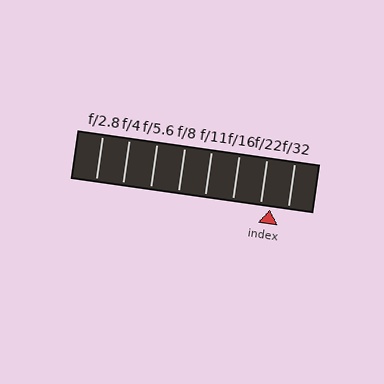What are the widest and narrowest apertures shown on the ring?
The widest aperture shown is f/2.8 and the narrowest is f/32.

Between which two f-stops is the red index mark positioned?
The index mark is between f/22 and f/32.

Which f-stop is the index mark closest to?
The index mark is closest to f/22.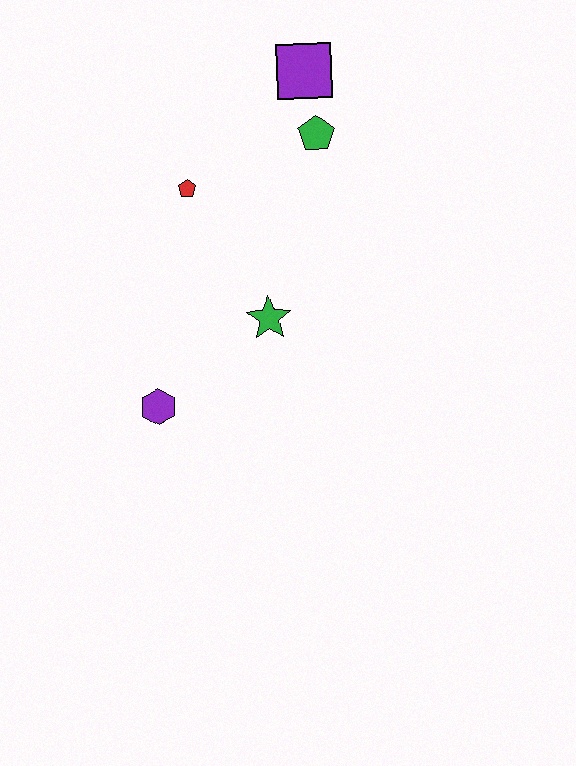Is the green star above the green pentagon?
No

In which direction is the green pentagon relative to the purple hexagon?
The green pentagon is above the purple hexagon.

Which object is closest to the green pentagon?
The purple square is closest to the green pentagon.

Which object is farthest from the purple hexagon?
The purple square is farthest from the purple hexagon.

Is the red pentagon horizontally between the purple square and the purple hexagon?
Yes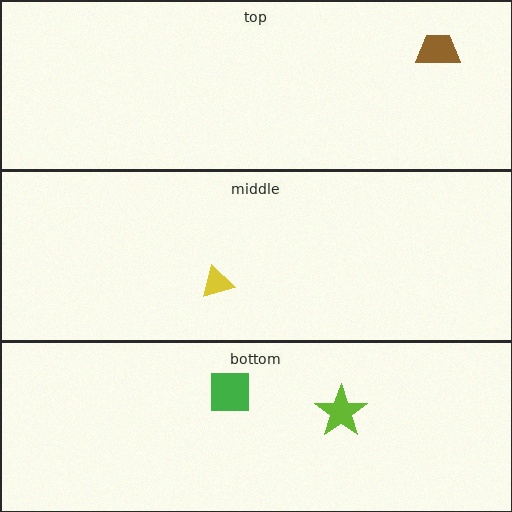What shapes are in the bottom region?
The green square, the lime star.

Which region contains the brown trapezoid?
The top region.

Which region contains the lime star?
The bottom region.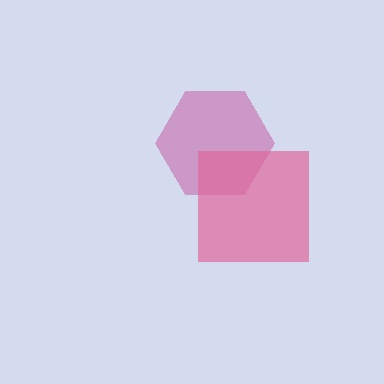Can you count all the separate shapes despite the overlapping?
Yes, there are 2 separate shapes.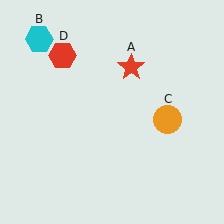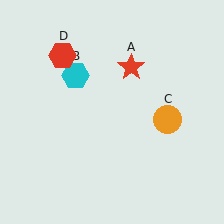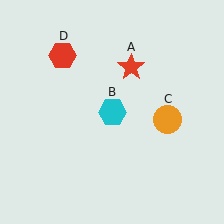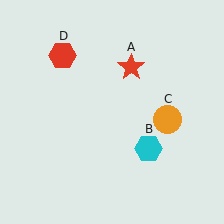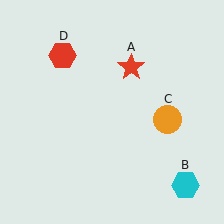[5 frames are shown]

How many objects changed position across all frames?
1 object changed position: cyan hexagon (object B).